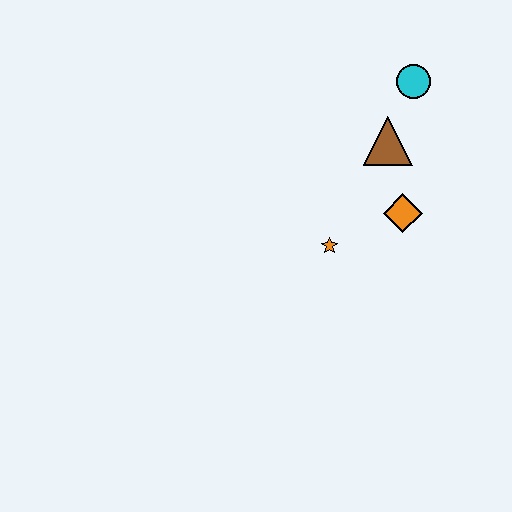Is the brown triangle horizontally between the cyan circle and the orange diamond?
No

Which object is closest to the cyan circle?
The brown triangle is closest to the cyan circle.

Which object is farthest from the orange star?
The cyan circle is farthest from the orange star.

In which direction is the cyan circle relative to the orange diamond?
The cyan circle is above the orange diamond.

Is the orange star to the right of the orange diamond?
No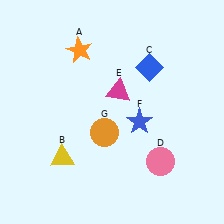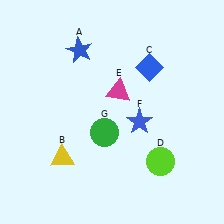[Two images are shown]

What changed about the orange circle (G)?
In Image 1, G is orange. In Image 2, it changed to green.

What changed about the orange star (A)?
In Image 1, A is orange. In Image 2, it changed to blue.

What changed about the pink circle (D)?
In Image 1, D is pink. In Image 2, it changed to lime.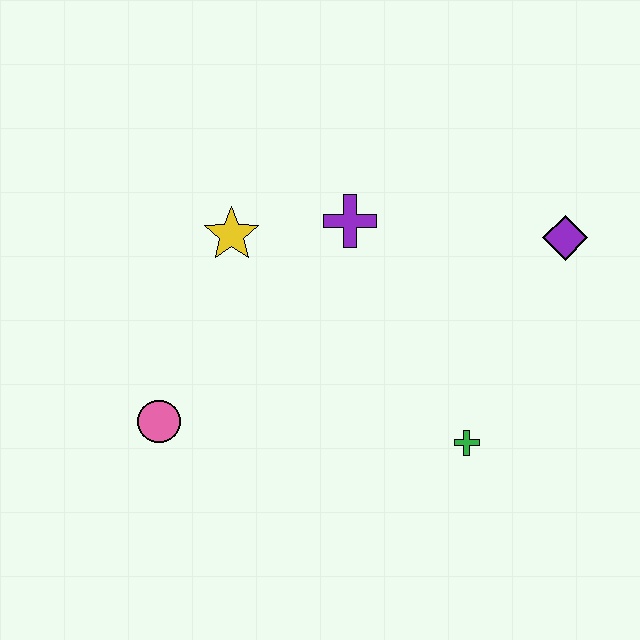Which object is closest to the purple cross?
The yellow star is closest to the purple cross.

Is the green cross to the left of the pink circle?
No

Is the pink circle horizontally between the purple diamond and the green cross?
No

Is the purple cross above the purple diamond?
Yes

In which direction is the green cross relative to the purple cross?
The green cross is below the purple cross.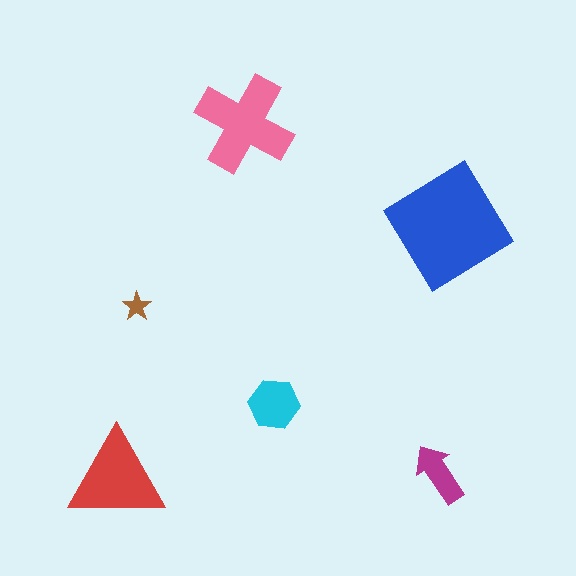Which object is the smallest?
The brown star.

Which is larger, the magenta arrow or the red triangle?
The red triangle.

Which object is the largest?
The blue diamond.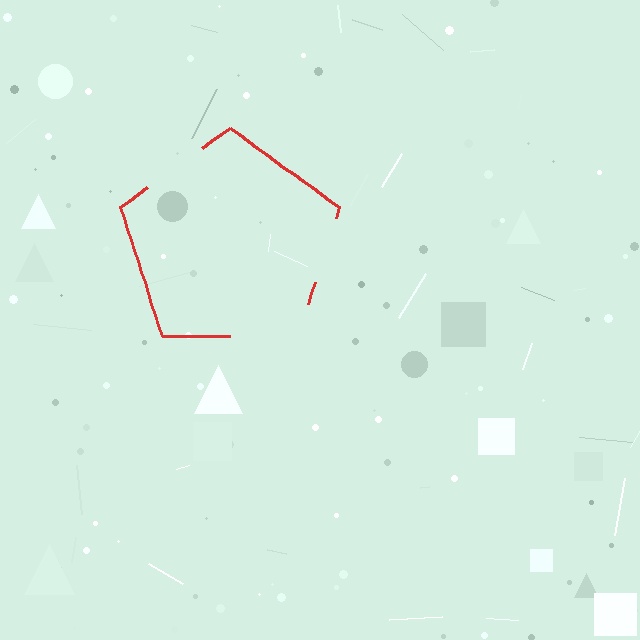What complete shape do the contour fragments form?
The contour fragments form a pentagon.